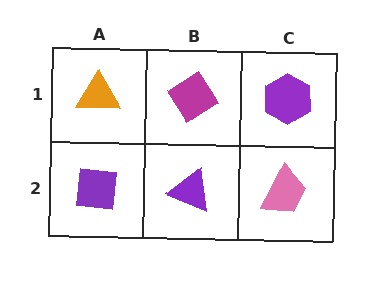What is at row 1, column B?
A magenta diamond.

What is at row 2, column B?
A purple triangle.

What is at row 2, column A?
A purple square.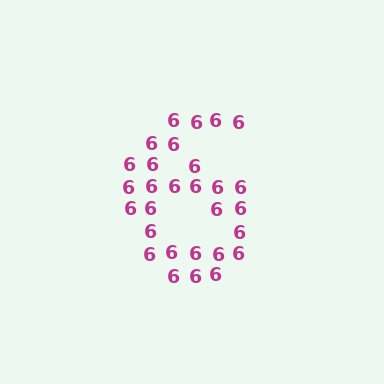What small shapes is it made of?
It is made of small digit 6's.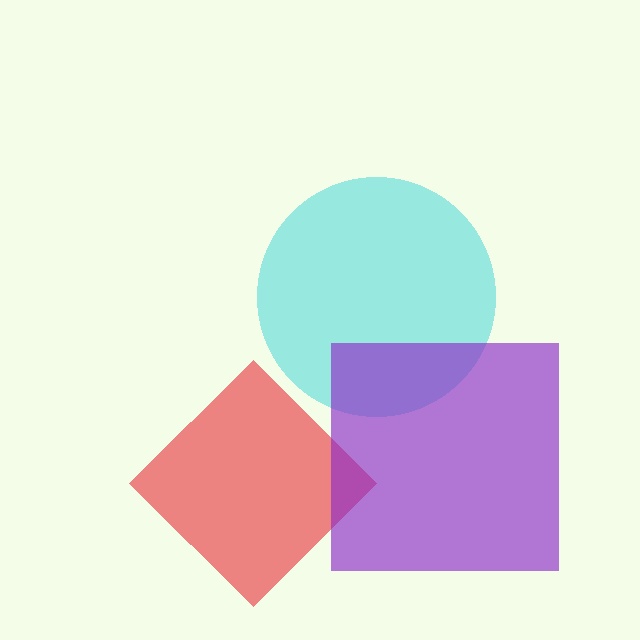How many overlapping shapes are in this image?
There are 3 overlapping shapes in the image.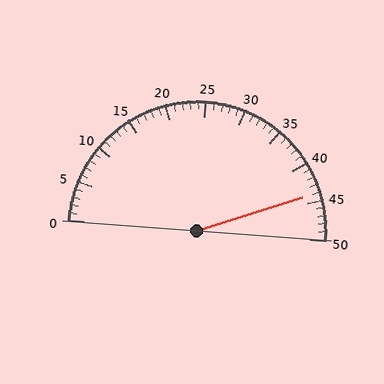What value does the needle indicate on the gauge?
The needle indicates approximately 44.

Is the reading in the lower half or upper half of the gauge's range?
The reading is in the upper half of the range (0 to 50).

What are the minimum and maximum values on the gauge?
The gauge ranges from 0 to 50.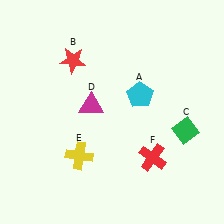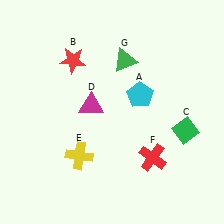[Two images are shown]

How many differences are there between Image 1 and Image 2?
There is 1 difference between the two images.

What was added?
A green triangle (G) was added in Image 2.